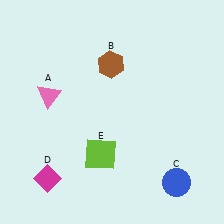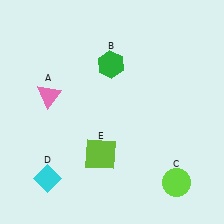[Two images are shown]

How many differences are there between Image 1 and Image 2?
There are 3 differences between the two images.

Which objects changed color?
B changed from brown to green. C changed from blue to lime. D changed from magenta to cyan.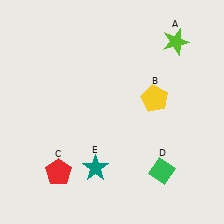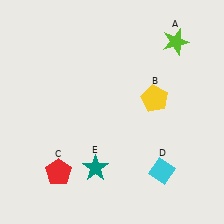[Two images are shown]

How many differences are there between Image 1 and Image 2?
There is 1 difference between the two images.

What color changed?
The diamond (D) changed from green in Image 1 to cyan in Image 2.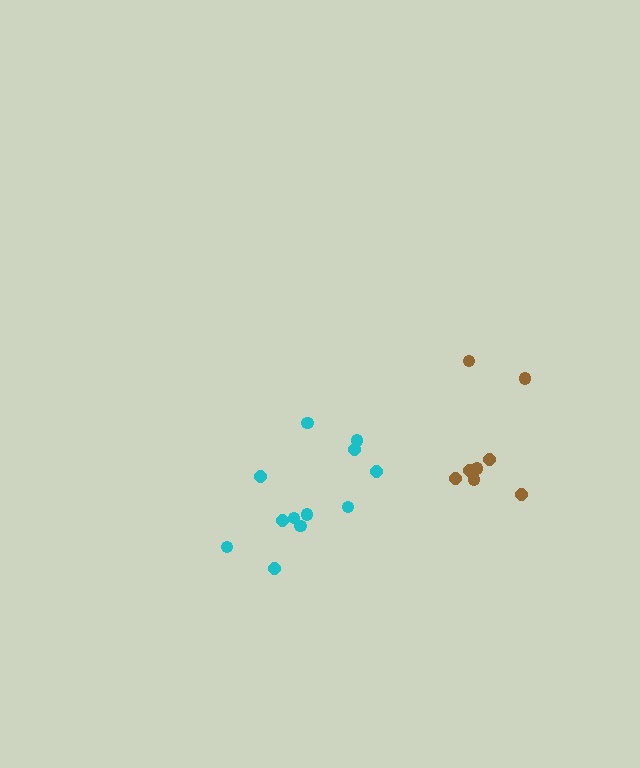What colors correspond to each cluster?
The clusters are colored: brown, cyan.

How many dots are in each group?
Group 1: 8 dots, Group 2: 12 dots (20 total).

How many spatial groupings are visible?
There are 2 spatial groupings.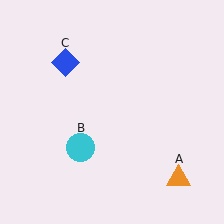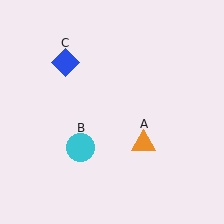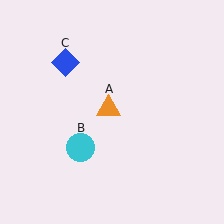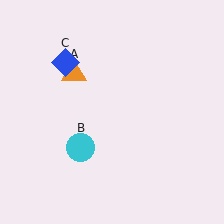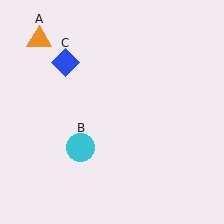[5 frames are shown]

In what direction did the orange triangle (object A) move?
The orange triangle (object A) moved up and to the left.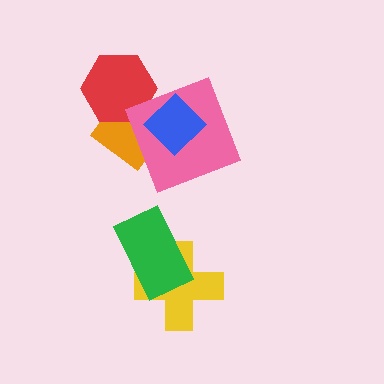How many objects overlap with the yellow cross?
1 object overlaps with the yellow cross.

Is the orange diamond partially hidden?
Yes, it is partially covered by another shape.